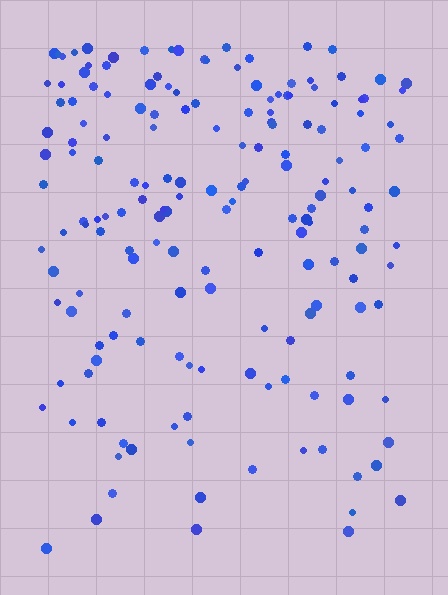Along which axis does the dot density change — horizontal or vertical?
Vertical.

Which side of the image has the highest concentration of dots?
The top.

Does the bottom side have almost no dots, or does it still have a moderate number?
Still a moderate number, just noticeably fewer than the top.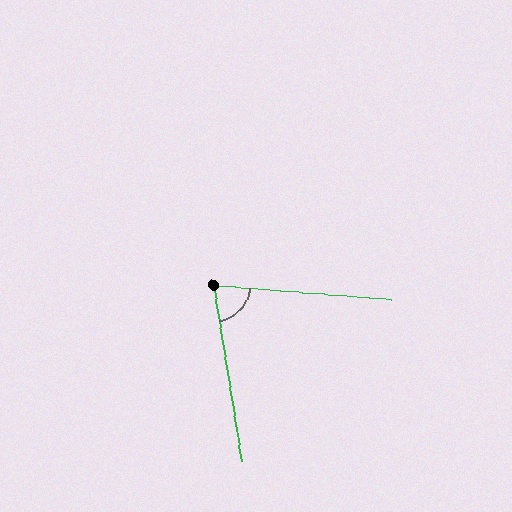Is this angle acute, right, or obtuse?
It is acute.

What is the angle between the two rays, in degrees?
Approximately 77 degrees.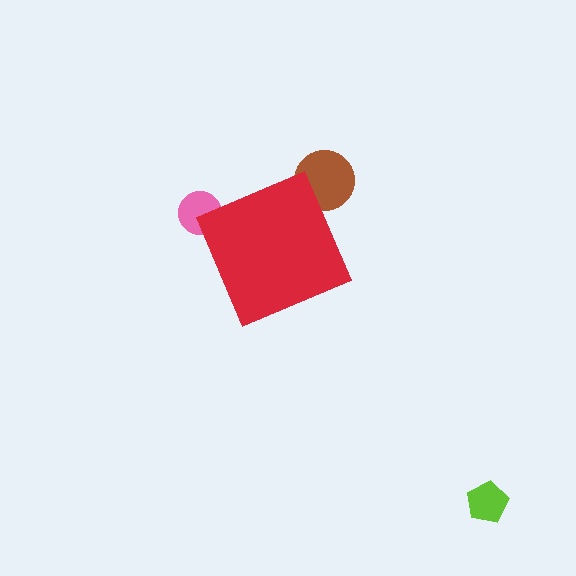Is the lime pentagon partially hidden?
No, the lime pentagon is fully visible.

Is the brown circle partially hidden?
Yes, the brown circle is partially hidden behind the red diamond.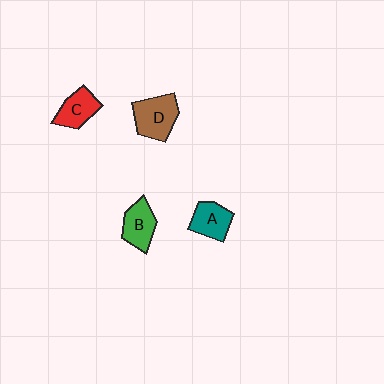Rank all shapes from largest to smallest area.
From largest to smallest: D (brown), B (green), A (teal), C (red).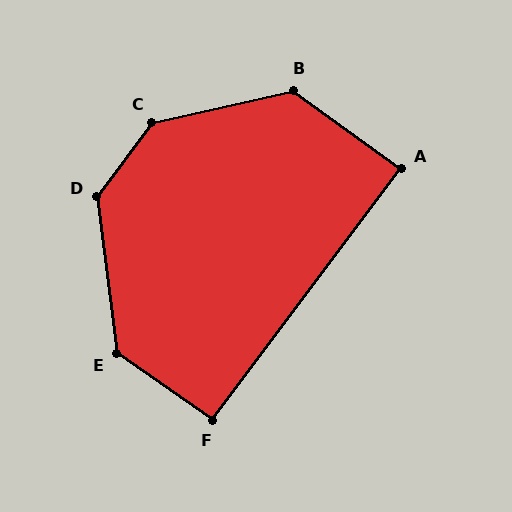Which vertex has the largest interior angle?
C, at approximately 139 degrees.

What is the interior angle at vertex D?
Approximately 137 degrees (obtuse).